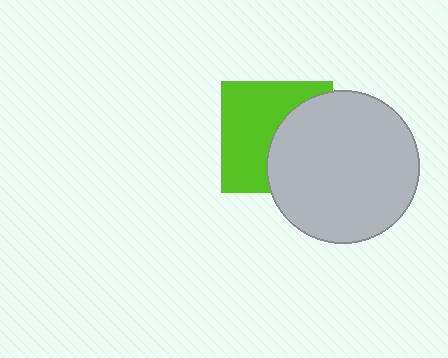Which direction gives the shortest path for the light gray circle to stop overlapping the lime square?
Moving right gives the shortest separation.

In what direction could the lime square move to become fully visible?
The lime square could move left. That would shift it out from behind the light gray circle entirely.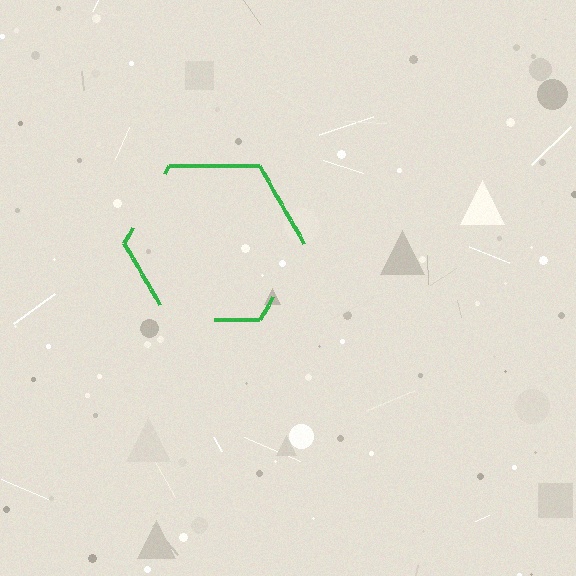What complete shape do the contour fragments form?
The contour fragments form a hexagon.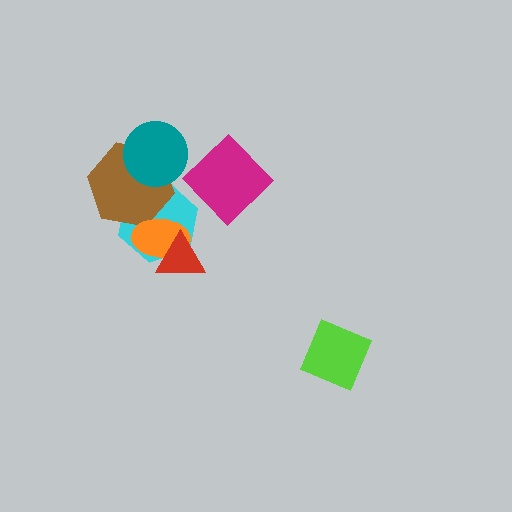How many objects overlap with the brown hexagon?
3 objects overlap with the brown hexagon.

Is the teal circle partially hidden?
No, no other shape covers it.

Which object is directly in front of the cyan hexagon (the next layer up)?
The brown hexagon is directly in front of the cyan hexagon.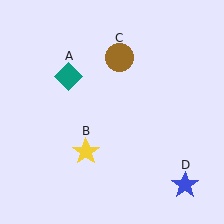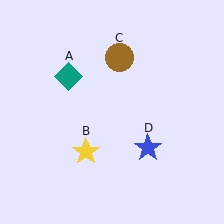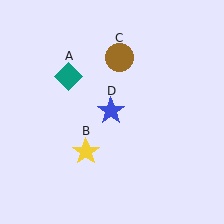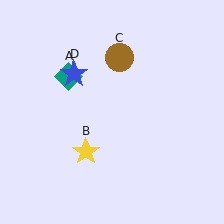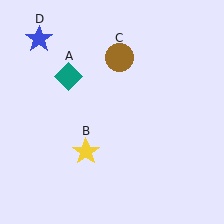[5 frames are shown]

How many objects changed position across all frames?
1 object changed position: blue star (object D).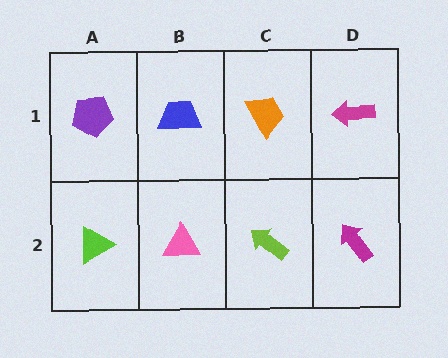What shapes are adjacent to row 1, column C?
A lime arrow (row 2, column C), a blue trapezoid (row 1, column B), a magenta arrow (row 1, column D).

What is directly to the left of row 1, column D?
An orange trapezoid.